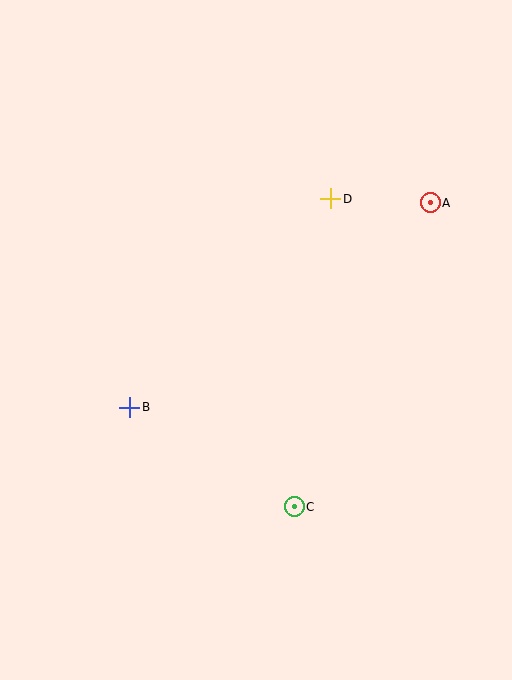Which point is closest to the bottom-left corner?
Point B is closest to the bottom-left corner.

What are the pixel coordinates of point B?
Point B is at (130, 407).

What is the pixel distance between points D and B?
The distance between D and B is 290 pixels.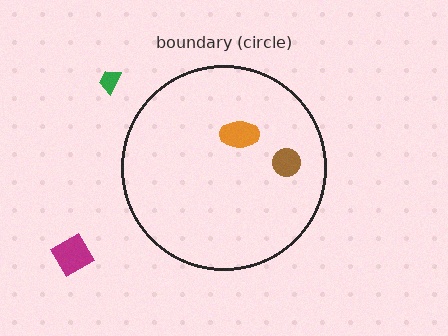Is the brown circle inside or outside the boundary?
Inside.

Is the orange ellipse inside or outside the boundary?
Inside.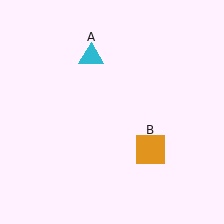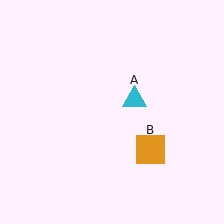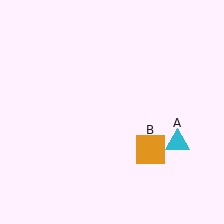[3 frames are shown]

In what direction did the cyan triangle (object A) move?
The cyan triangle (object A) moved down and to the right.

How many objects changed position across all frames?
1 object changed position: cyan triangle (object A).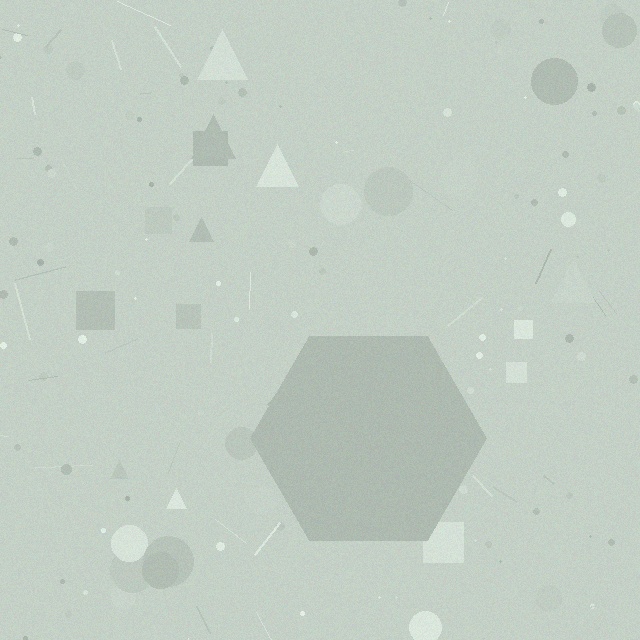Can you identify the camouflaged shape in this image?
The camouflaged shape is a hexagon.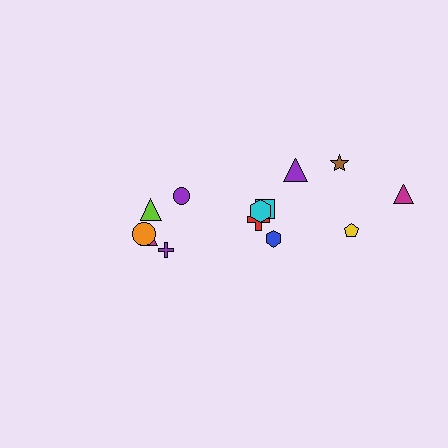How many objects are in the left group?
There are 5 objects.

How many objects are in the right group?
There are 8 objects.